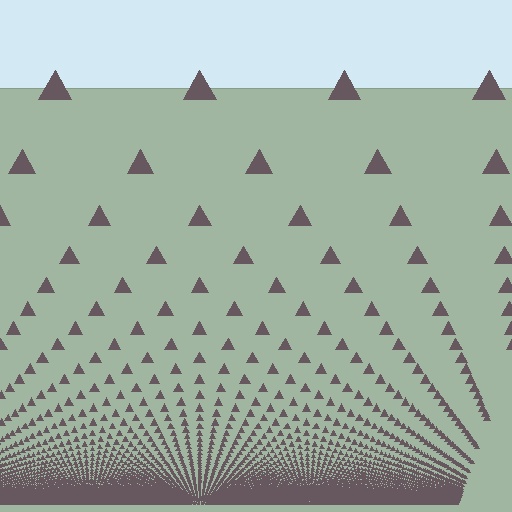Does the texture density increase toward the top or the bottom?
Density increases toward the bottom.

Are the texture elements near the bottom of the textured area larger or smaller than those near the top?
Smaller. The gradient is inverted — elements near the bottom are smaller and denser.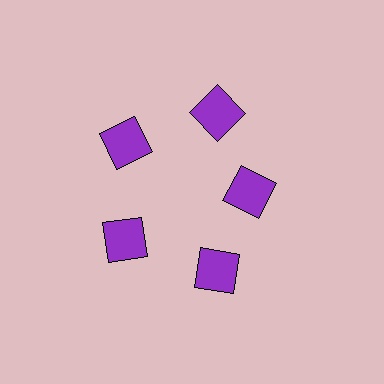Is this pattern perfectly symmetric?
No. The 5 purple squares are arranged in a ring, but one element near the 3 o'clock position is pulled inward toward the center, breaking the 5-fold rotational symmetry.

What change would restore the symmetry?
The symmetry would be restored by moving it outward, back onto the ring so that all 5 squares sit at equal angles and equal distance from the center.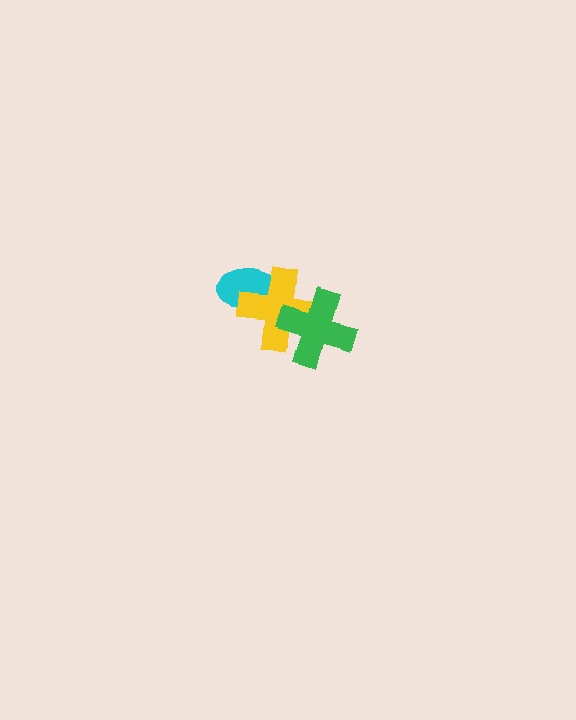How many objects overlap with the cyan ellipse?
1 object overlaps with the cyan ellipse.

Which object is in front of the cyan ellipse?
The yellow cross is in front of the cyan ellipse.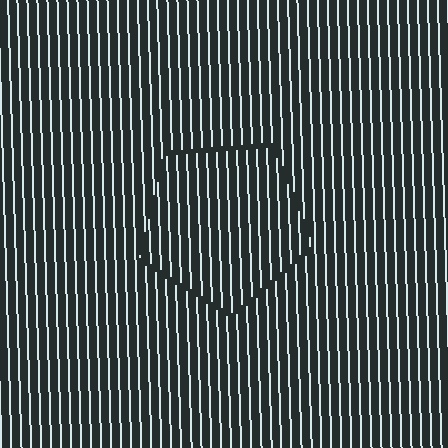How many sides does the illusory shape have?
5 sides — the line-ends trace a pentagon.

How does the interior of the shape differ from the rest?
The interior of the shape contains the same grating, shifted by half a period — the contour is defined by the phase discontinuity where line-ends from the inner and outer gratings abut.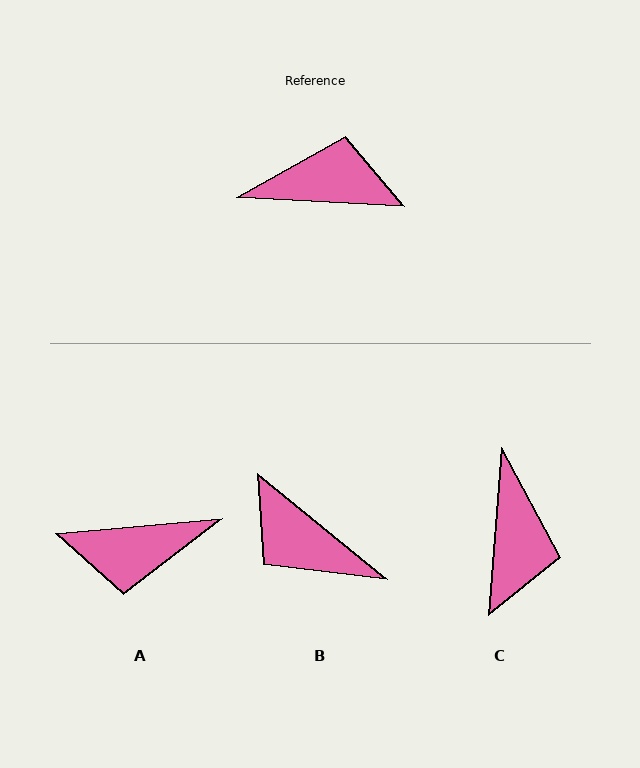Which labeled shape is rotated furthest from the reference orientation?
A, about 172 degrees away.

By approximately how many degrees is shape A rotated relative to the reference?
Approximately 172 degrees clockwise.